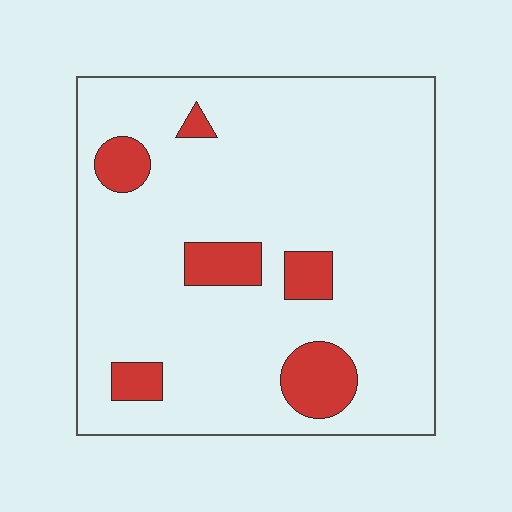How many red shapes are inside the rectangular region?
6.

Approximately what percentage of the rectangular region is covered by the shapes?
Approximately 10%.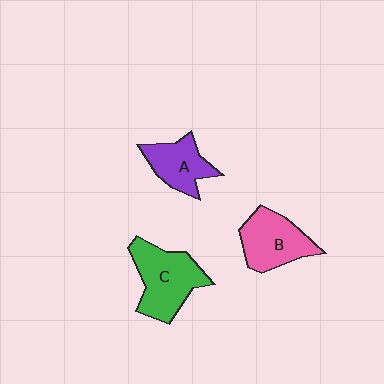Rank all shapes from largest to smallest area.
From largest to smallest: C (green), B (pink), A (purple).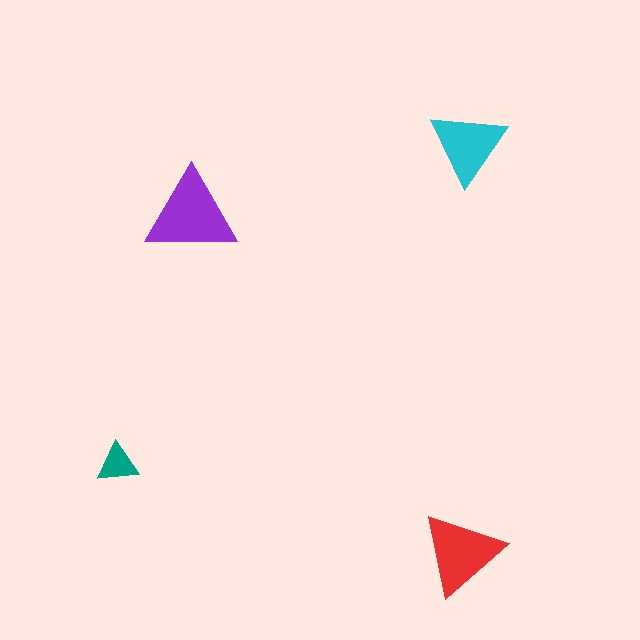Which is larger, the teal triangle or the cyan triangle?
The cyan one.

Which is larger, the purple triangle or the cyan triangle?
The purple one.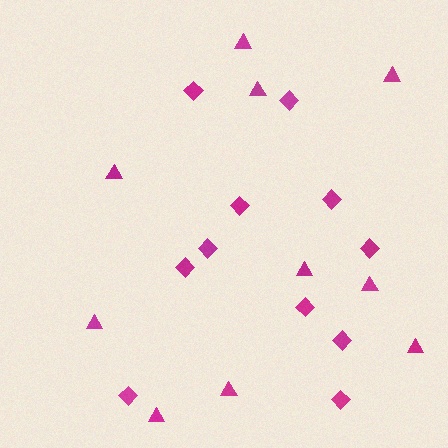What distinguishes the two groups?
There are 2 groups: one group of triangles (10) and one group of diamonds (11).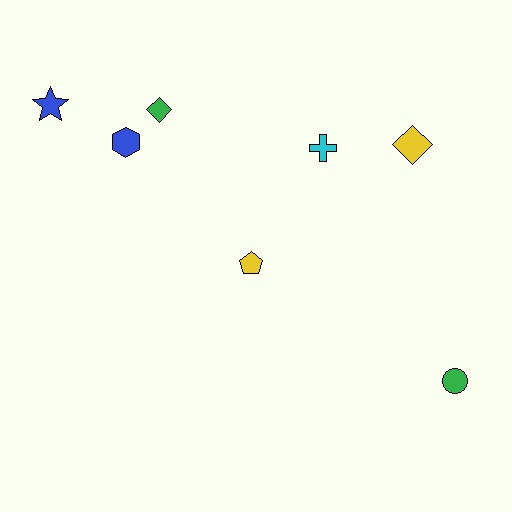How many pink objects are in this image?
There are no pink objects.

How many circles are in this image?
There is 1 circle.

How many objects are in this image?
There are 7 objects.